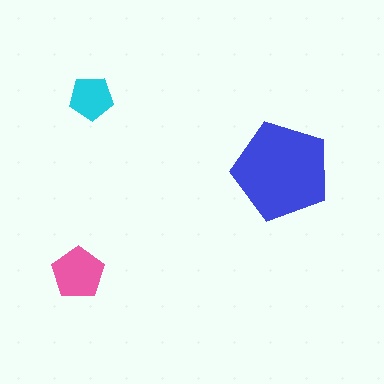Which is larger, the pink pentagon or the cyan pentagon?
The pink one.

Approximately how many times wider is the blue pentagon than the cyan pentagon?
About 2 times wider.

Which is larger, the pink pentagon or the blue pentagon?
The blue one.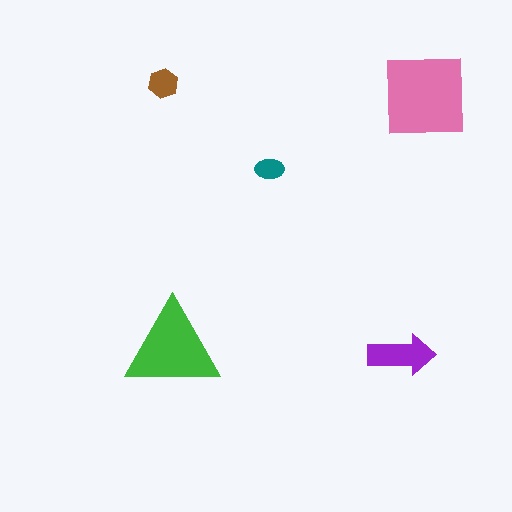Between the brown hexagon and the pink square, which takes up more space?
The pink square.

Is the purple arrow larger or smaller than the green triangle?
Smaller.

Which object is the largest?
The pink square.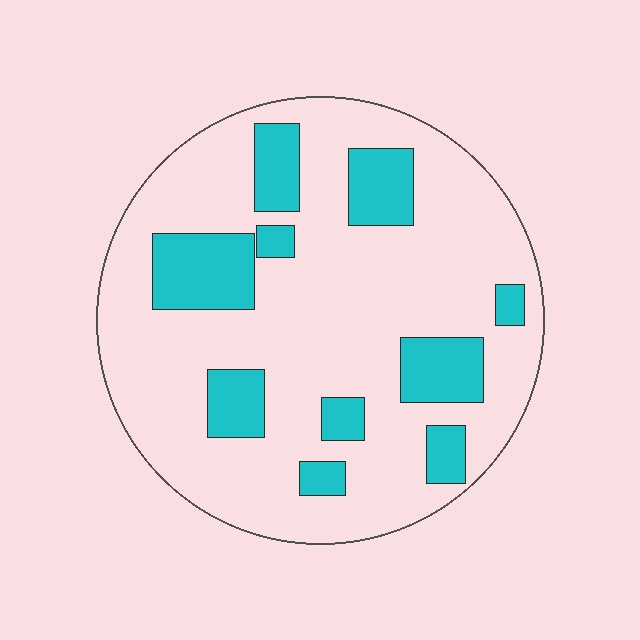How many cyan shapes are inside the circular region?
10.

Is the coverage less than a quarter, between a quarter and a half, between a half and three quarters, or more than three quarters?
Less than a quarter.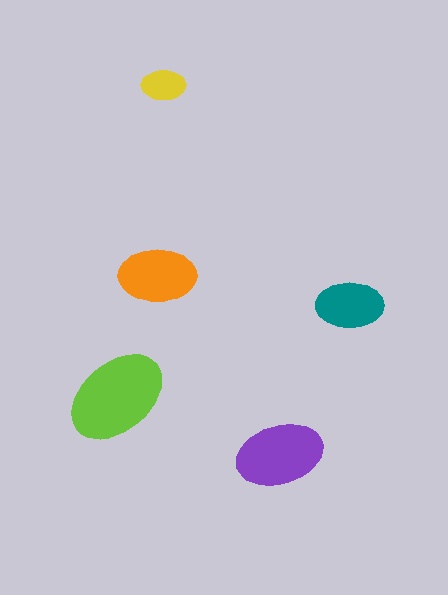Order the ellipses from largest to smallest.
the lime one, the purple one, the orange one, the teal one, the yellow one.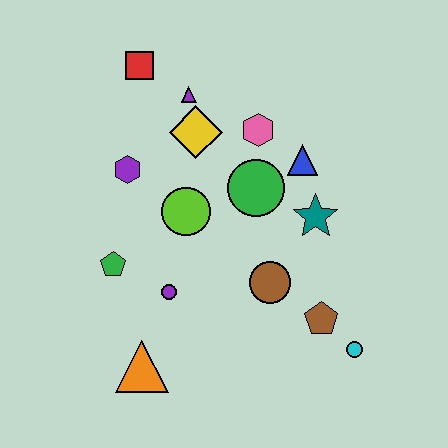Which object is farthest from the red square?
The cyan circle is farthest from the red square.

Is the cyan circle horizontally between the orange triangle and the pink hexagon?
No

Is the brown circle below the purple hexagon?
Yes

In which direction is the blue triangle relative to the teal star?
The blue triangle is above the teal star.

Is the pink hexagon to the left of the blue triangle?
Yes